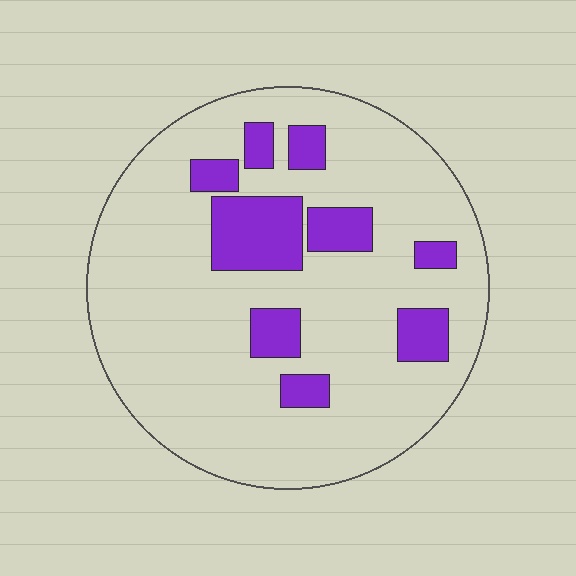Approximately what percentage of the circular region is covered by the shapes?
Approximately 20%.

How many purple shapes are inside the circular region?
9.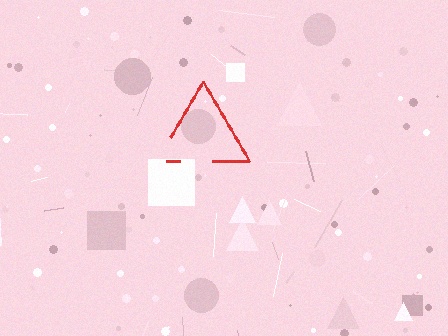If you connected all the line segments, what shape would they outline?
They would outline a triangle.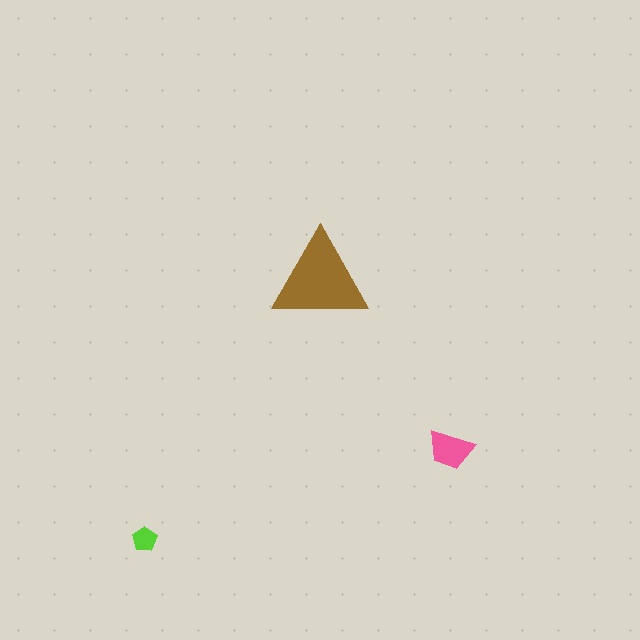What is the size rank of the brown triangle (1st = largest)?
1st.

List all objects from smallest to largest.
The lime pentagon, the pink trapezoid, the brown triangle.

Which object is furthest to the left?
The lime pentagon is leftmost.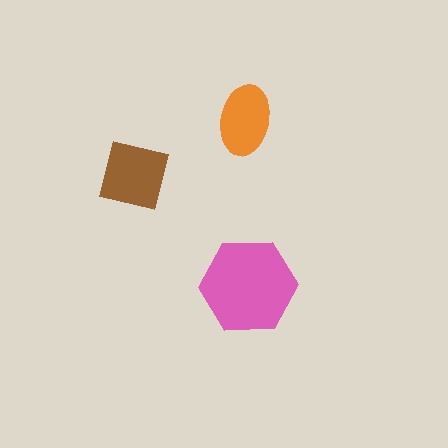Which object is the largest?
The pink hexagon.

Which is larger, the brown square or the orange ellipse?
The brown square.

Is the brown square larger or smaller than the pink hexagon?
Smaller.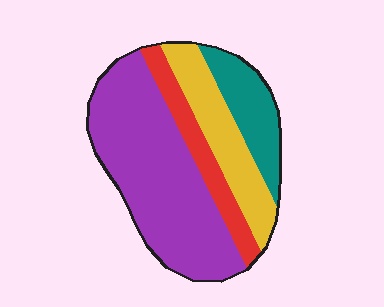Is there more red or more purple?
Purple.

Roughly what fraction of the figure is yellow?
Yellow covers about 20% of the figure.